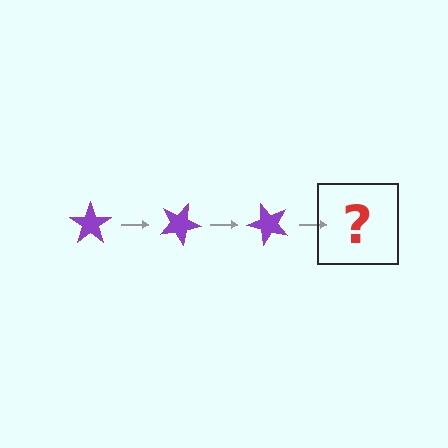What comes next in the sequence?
The next element should be a purple star rotated 75 degrees.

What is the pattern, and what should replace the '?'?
The pattern is that the star rotates 25 degrees each step. The '?' should be a purple star rotated 75 degrees.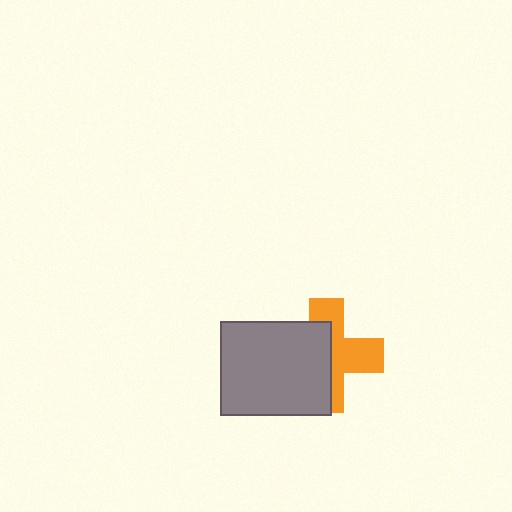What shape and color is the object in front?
The object in front is a gray rectangle.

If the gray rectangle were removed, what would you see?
You would see the complete orange cross.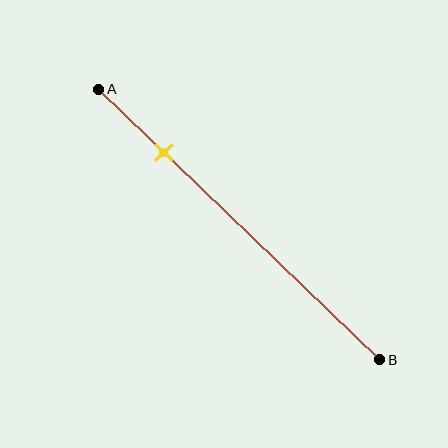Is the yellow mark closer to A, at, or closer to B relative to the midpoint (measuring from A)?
The yellow mark is closer to point A than the midpoint of segment AB.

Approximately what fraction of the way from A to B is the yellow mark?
The yellow mark is approximately 25% of the way from A to B.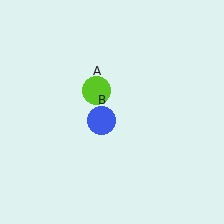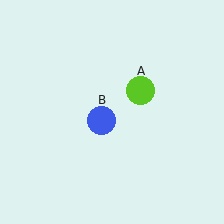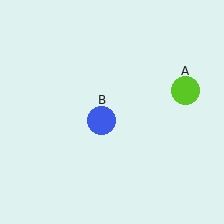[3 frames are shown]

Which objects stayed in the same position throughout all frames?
Blue circle (object B) remained stationary.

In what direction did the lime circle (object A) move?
The lime circle (object A) moved right.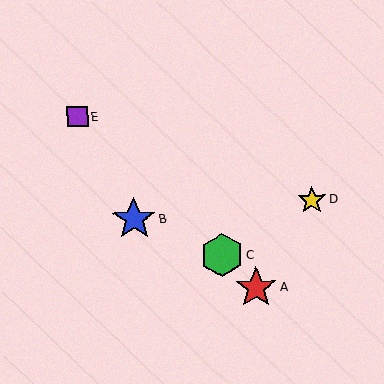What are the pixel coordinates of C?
Object C is at (222, 255).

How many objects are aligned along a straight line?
3 objects (A, C, E) are aligned along a straight line.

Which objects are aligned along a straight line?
Objects A, C, E are aligned along a straight line.